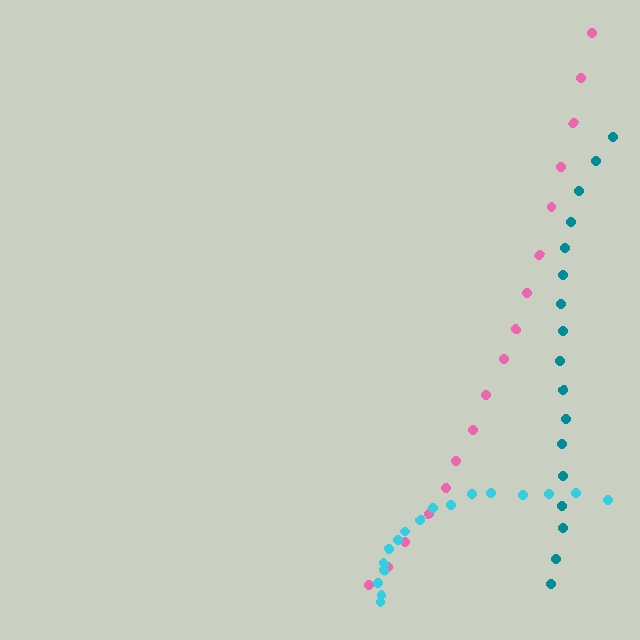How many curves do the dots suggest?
There are 3 distinct paths.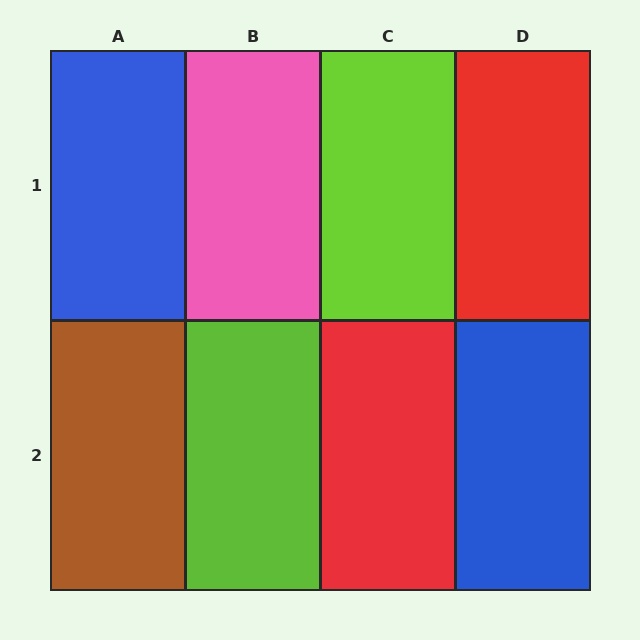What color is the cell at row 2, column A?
Brown.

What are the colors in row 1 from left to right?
Blue, pink, lime, red.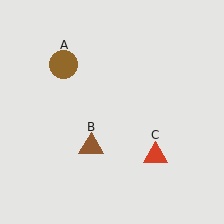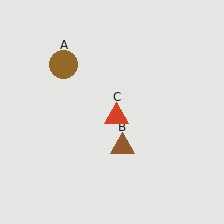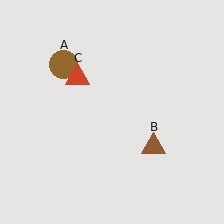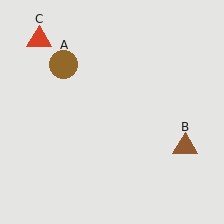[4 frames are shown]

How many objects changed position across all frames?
2 objects changed position: brown triangle (object B), red triangle (object C).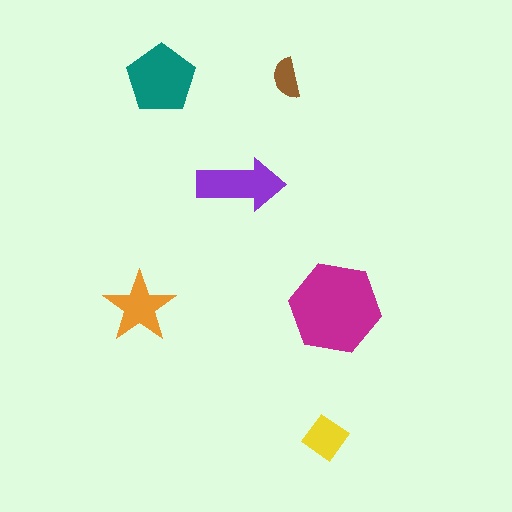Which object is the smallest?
The brown semicircle.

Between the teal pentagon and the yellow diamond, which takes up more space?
The teal pentagon.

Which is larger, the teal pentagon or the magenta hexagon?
The magenta hexagon.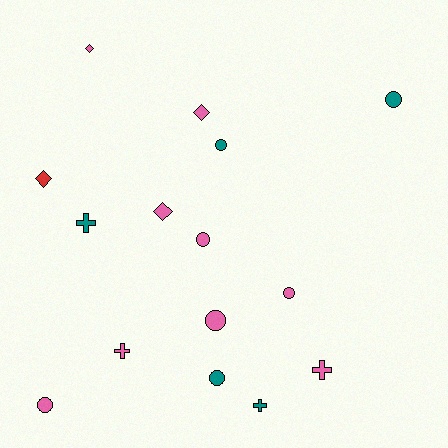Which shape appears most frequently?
Circle, with 7 objects.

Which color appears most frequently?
Pink, with 9 objects.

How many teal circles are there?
There are 3 teal circles.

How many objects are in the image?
There are 15 objects.